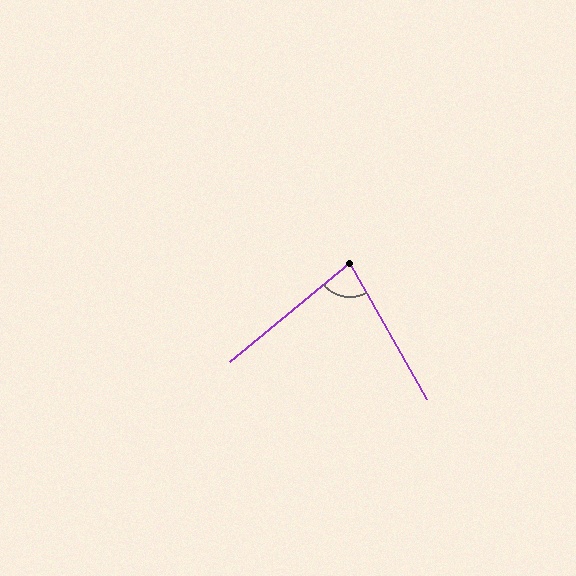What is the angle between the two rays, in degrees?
Approximately 80 degrees.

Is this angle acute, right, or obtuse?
It is acute.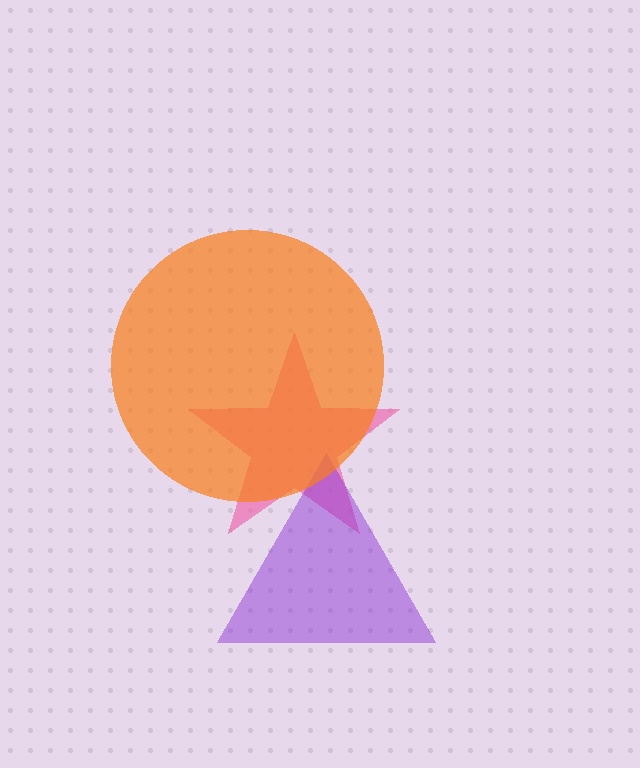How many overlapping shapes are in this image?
There are 3 overlapping shapes in the image.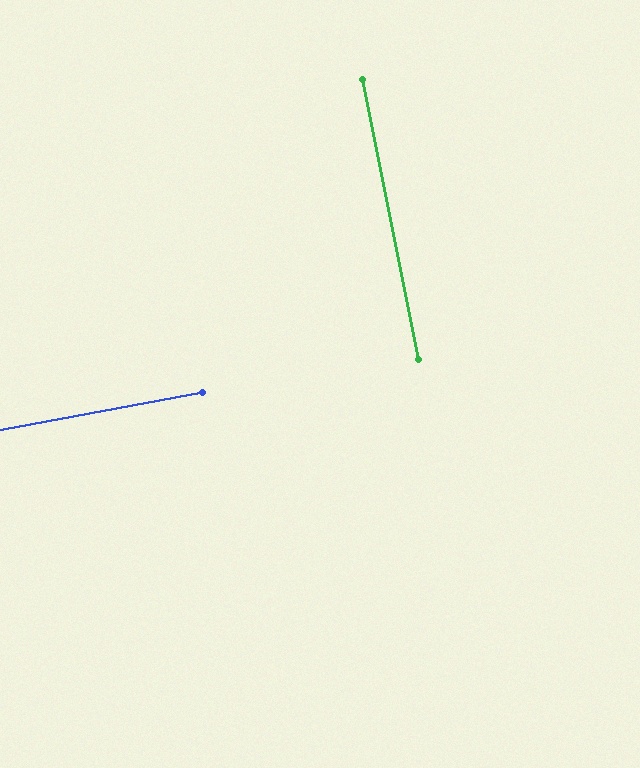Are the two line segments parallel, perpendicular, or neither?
Perpendicular — they meet at approximately 89°.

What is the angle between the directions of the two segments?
Approximately 89 degrees.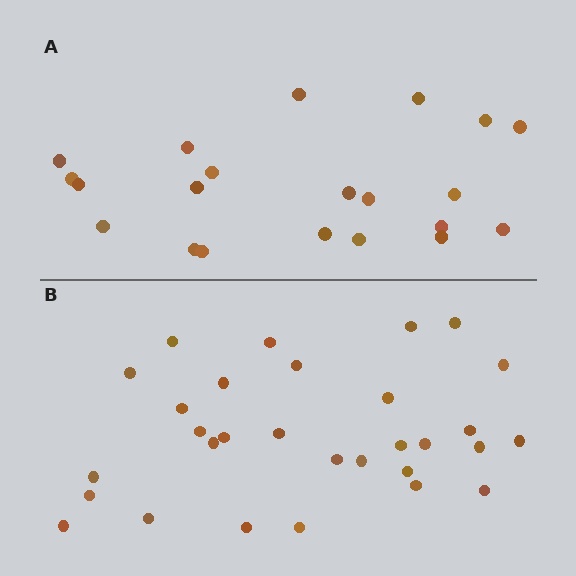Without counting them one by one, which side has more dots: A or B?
Region B (the bottom region) has more dots.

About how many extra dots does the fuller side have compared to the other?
Region B has roughly 8 or so more dots than region A.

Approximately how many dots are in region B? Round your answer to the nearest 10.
About 30 dots.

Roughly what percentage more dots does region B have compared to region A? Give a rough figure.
About 45% more.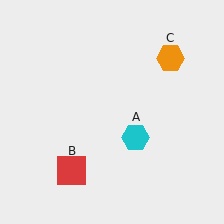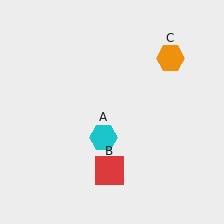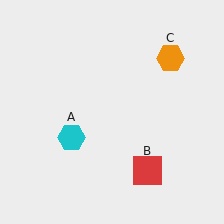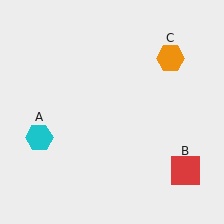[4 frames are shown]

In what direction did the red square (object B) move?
The red square (object B) moved right.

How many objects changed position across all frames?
2 objects changed position: cyan hexagon (object A), red square (object B).